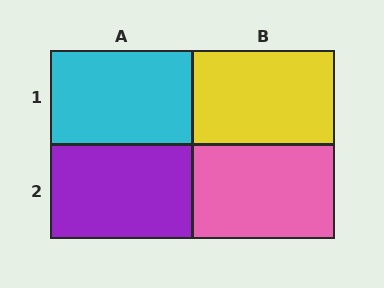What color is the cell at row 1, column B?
Yellow.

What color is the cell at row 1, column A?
Cyan.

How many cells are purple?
1 cell is purple.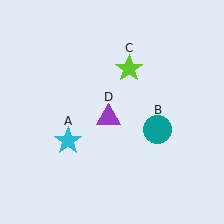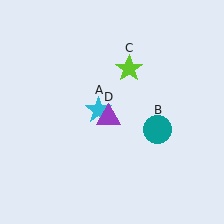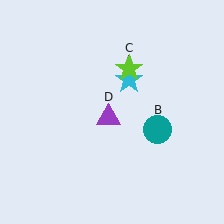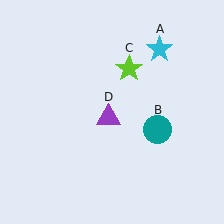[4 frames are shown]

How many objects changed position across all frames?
1 object changed position: cyan star (object A).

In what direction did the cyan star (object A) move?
The cyan star (object A) moved up and to the right.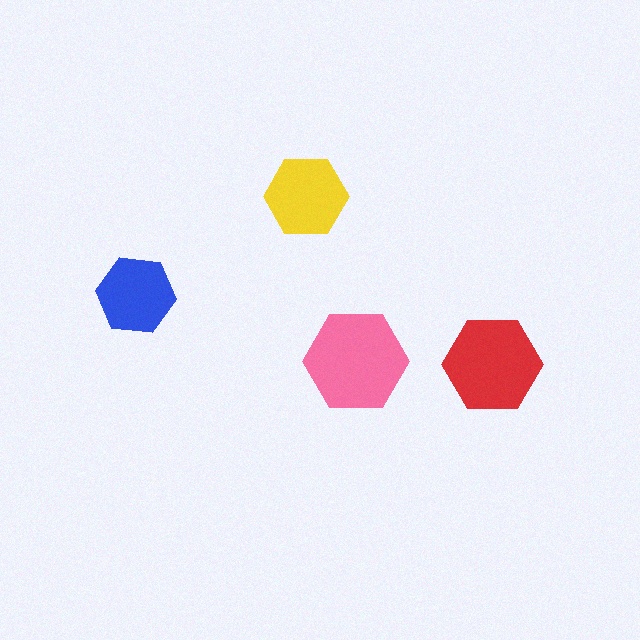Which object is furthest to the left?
The blue hexagon is leftmost.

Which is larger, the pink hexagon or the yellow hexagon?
The pink one.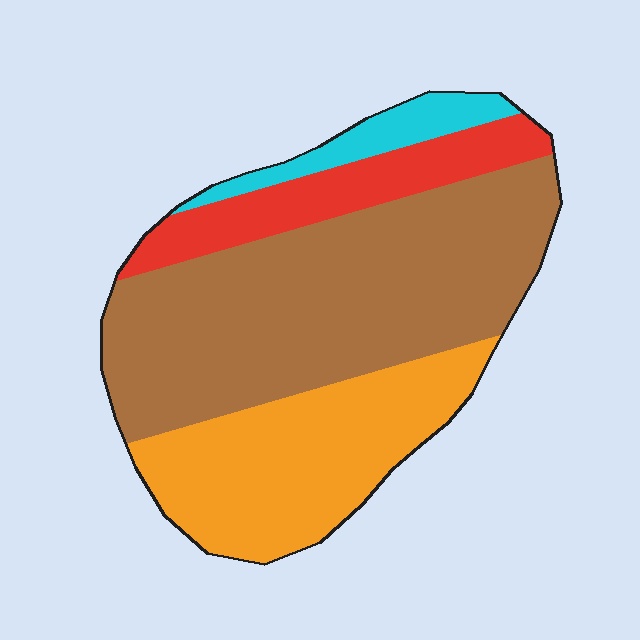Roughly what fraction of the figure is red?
Red covers 14% of the figure.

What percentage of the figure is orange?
Orange covers around 30% of the figure.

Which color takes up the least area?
Cyan, at roughly 5%.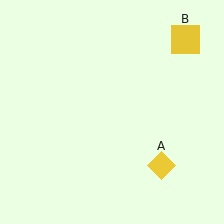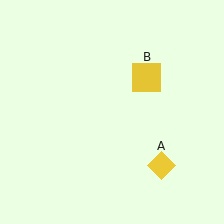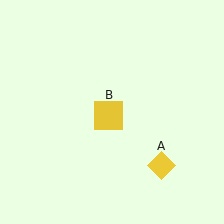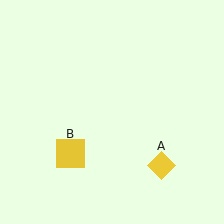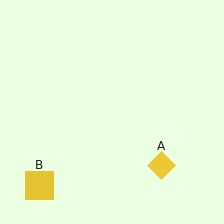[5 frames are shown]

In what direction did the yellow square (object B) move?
The yellow square (object B) moved down and to the left.